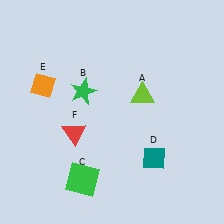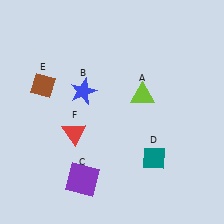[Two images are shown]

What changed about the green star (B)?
In Image 1, B is green. In Image 2, it changed to blue.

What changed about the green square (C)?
In Image 1, C is green. In Image 2, it changed to purple.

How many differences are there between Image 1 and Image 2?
There are 3 differences between the two images.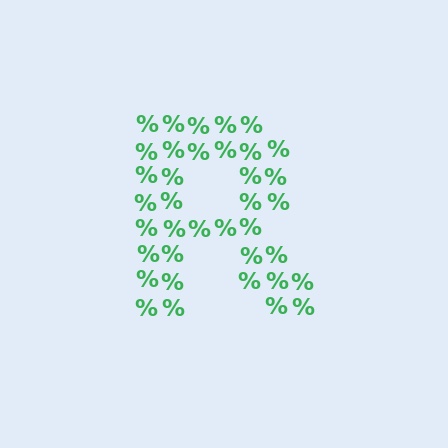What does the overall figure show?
The overall figure shows the letter R.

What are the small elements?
The small elements are percent signs.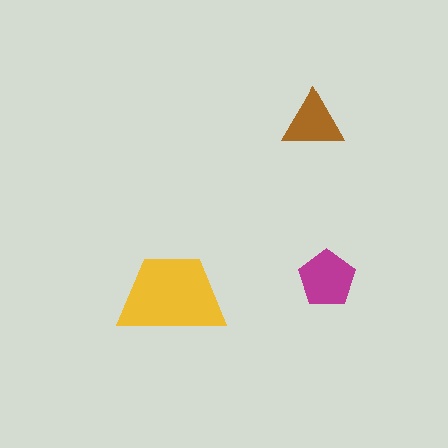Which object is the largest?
The yellow trapezoid.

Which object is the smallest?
The brown triangle.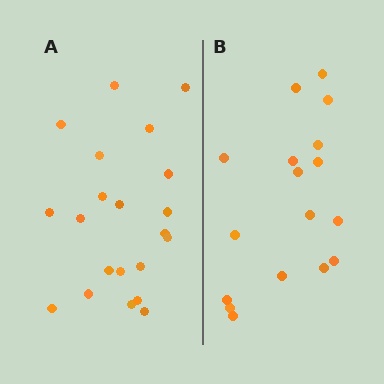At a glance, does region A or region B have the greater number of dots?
Region A (the left region) has more dots.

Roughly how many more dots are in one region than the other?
Region A has about 4 more dots than region B.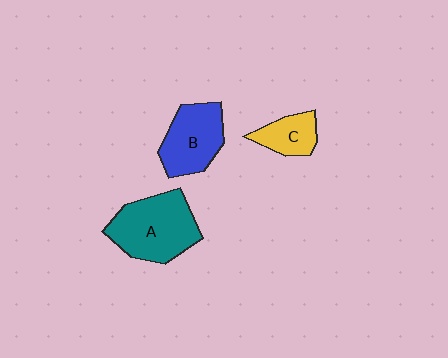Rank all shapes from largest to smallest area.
From largest to smallest: A (teal), B (blue), C (yellow).